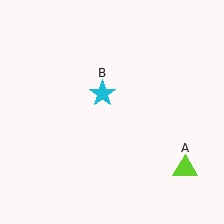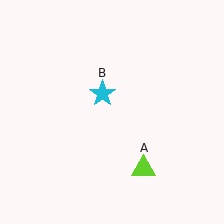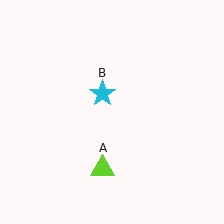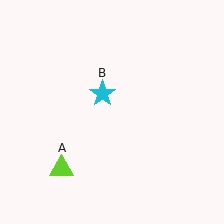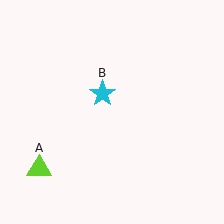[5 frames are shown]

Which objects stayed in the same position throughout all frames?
Cyan star (object B) remained stationary.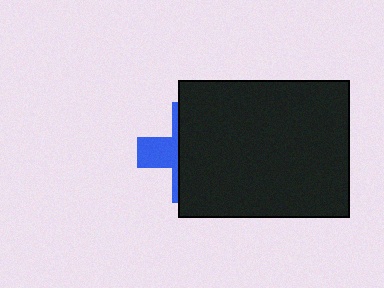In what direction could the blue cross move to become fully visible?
The blue cross could move left. That would shift it out from behind the black rectangle entirely.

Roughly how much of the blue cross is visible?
A small part of it is visible (roughly 30%).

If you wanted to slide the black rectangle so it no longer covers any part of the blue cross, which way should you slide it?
Slide it right — that is the most direct way to separate the two shapes.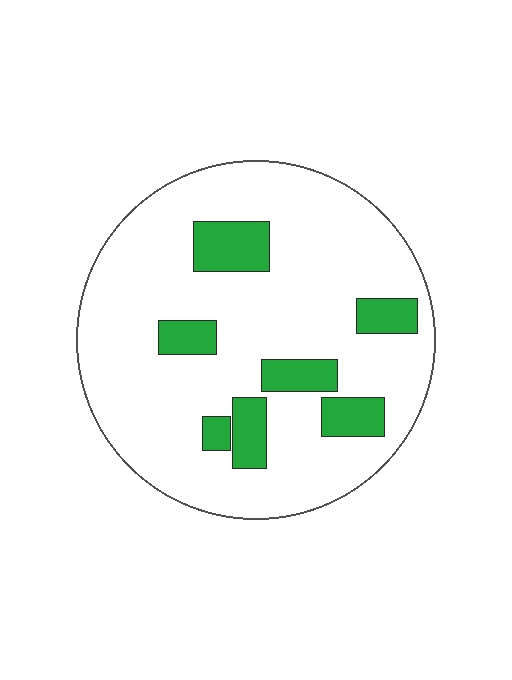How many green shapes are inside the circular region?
7.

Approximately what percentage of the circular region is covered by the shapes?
Approximately 15%.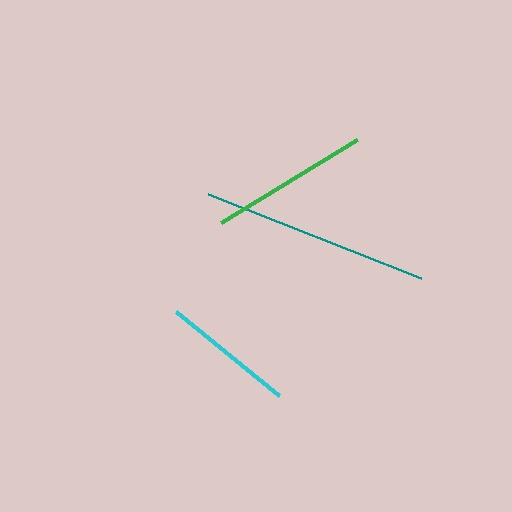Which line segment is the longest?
The teal line is the longest at approximately 229 pixels.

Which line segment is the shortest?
The cyan line is the shortest at approximately 132 pixels.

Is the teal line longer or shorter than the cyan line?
The teal line is longer than the cyan line.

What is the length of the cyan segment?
The cyan segment is approximately 132 pixels long.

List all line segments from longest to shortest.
From longest to shortest: teal, green, cyan.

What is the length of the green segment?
The green segment is approximately 159 pixels long.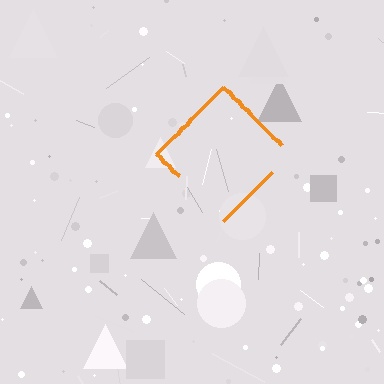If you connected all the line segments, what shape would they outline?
They would outline a diamond.